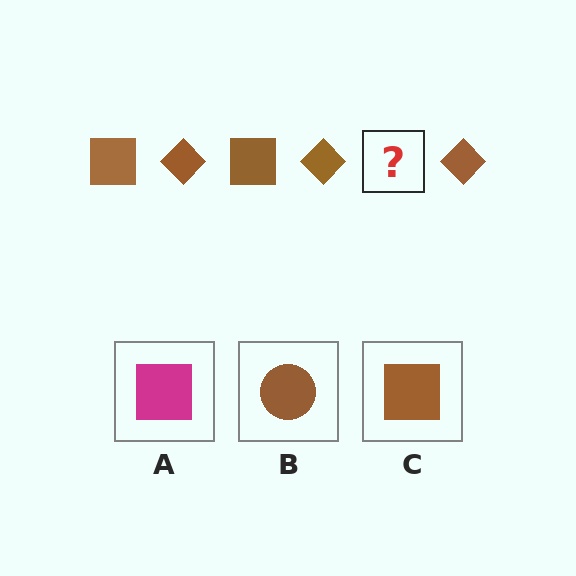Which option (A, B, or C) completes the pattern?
C.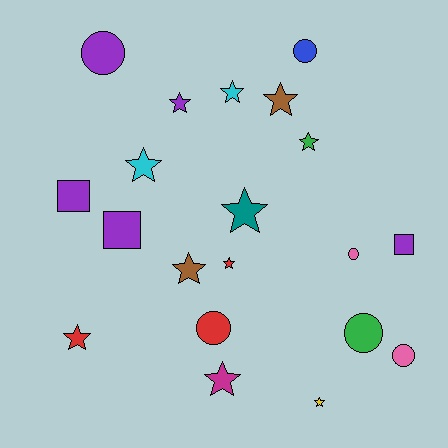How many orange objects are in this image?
There are no orange objects.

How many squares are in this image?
There are 3 squares.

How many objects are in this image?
There are 20 objects.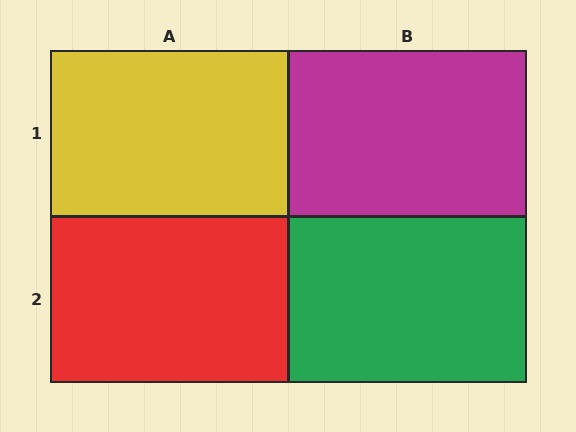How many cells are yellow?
1 cell is yellow.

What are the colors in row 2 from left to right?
Red, green.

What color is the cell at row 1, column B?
Magenta.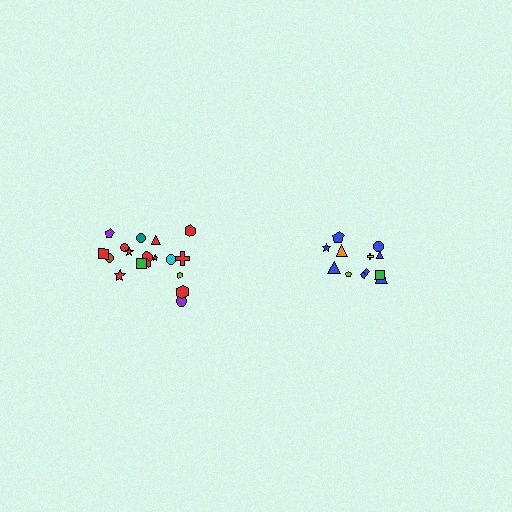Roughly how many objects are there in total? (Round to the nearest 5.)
Roughly 30 objects in total.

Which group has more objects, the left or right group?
The left group.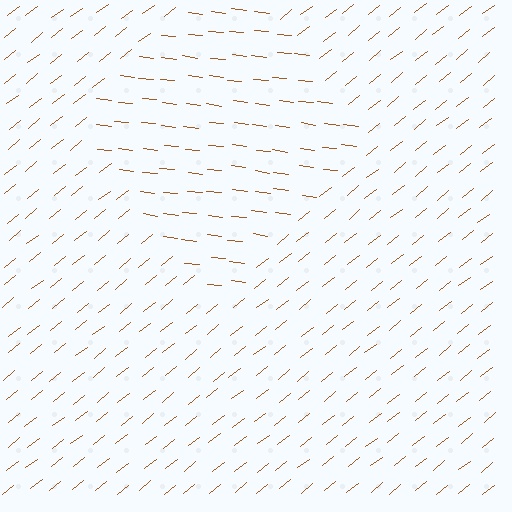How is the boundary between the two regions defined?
The boundary is defined purely by a change in line orientation (approximately 45 degrees difference). All lines are the same color and thickness.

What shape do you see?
I see a diamond.